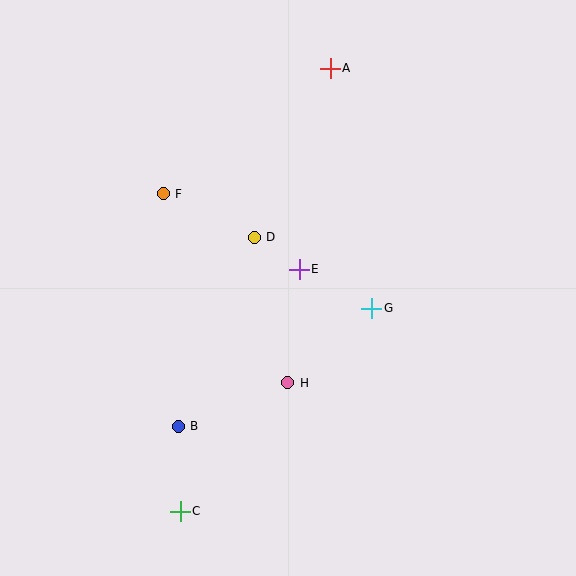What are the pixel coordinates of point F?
Point F is at (163, 194).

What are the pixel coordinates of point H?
Point H is at (288, 383).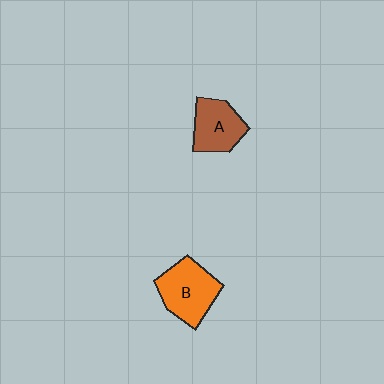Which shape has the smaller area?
Shape A (brown).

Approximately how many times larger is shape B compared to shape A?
Approximately 1.2 times.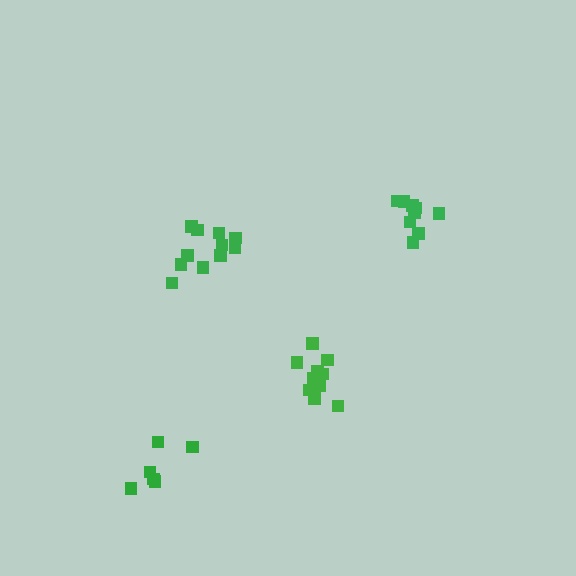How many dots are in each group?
Group 1: 6 dots, Group 2: 11 dots, Group 3: 10 dots, Group 4: 11 dots (38 total).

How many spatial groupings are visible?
There are 4 spatial groupings.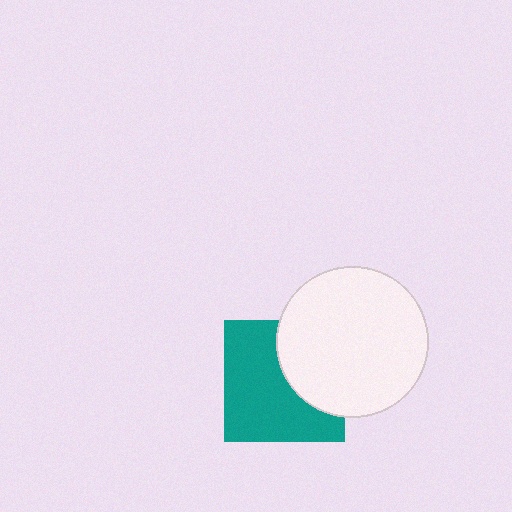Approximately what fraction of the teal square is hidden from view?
Roughly 37% of the teal square is hidden behind the white circle.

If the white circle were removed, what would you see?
You would see the complete teal square.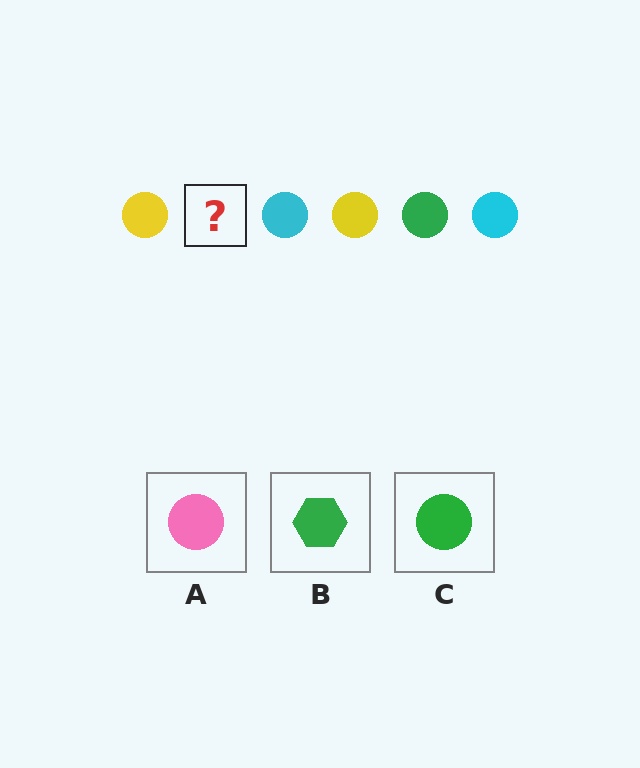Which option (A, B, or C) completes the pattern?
C.